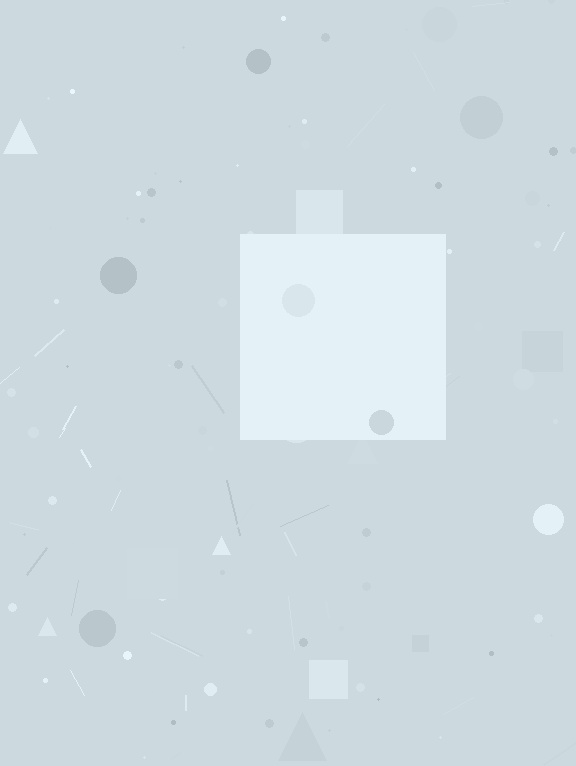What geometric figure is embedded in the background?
A square is embedded in the background.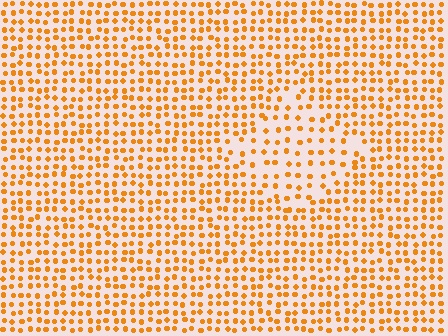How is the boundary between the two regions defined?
The boundary is defined by a change in element density (approximately 1.7x ratio). All elements are the same color, size, and shape.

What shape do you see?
I see a diamond.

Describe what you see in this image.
The image contains small orange elements arranged at two different densities. A diamond-shaped region is visible where the elements are less densely packed than the surrounding area.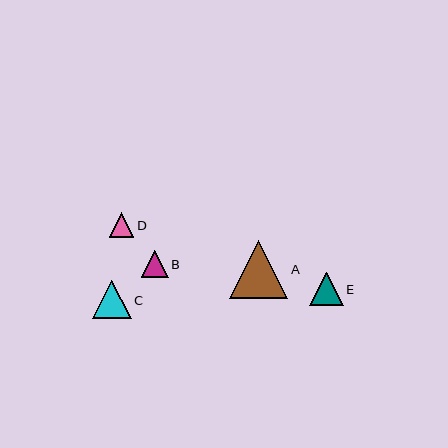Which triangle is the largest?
Triangle A is the largest with a size of approximately 58 pixels.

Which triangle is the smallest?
Triangle D is the smallest with a size of approximately 25 pixels.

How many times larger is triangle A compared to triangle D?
Triangle A is approximately 2.4 times the size of triangle D.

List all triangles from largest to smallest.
From largest to smallest: A, C, E, B, D.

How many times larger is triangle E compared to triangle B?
Triangle E is approximately 1.2 times the size of triangle B.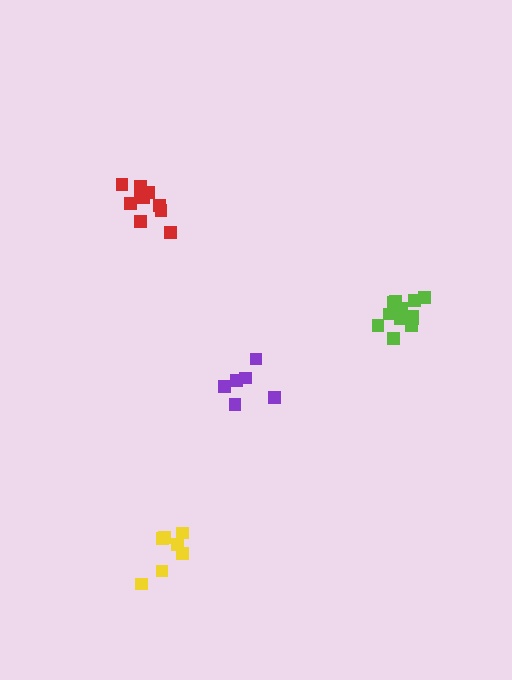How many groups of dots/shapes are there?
There are 4 groups.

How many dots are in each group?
Group 1: 6 dots, Group 2: 11 dots, Group 3: 7 dots, Group 4: 12 dots (36 total).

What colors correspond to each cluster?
The clusters are colored: purple, red, yellow, lime.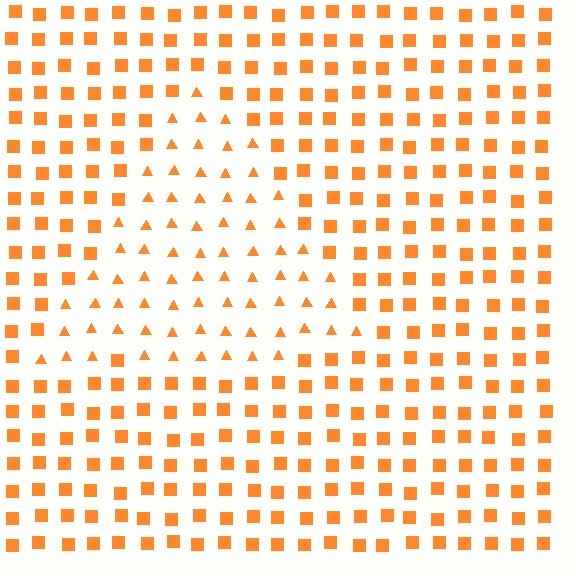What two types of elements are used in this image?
The image uses triangles inside the triangle region and squares outside it.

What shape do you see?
I see a triangle.